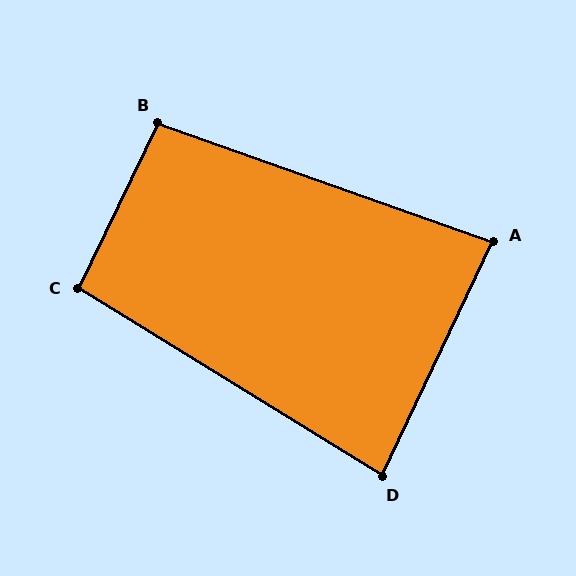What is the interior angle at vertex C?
Approximately 96 degrees (obtuse).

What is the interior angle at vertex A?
Approximately 84 degrees (acute).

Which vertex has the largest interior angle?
B, at approximately 96 degrees.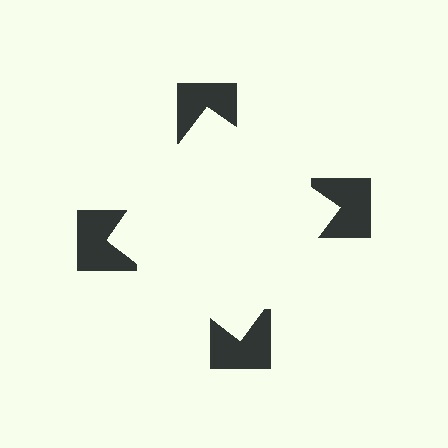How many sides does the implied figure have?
4 sides.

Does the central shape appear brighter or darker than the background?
It typically appears slightly brighter than the background, even though no actual brightness change is drawn.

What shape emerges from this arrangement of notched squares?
An illusory square — its edges are inferred from the aligned wedge cuts in the notched squares, not physically drawn.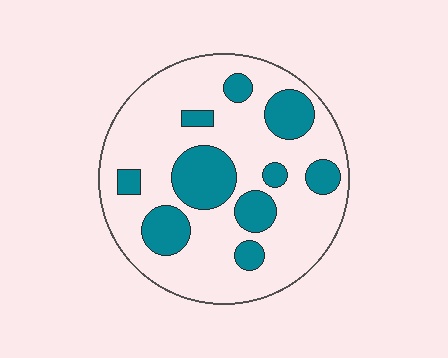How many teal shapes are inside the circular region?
10.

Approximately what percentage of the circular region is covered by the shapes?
Approximately 25%.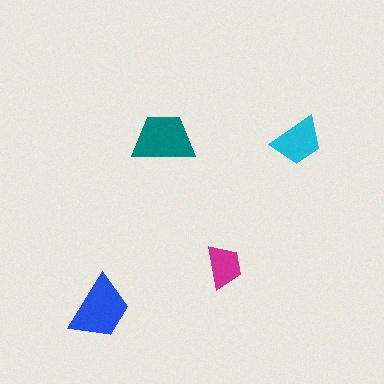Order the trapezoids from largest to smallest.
the blue one, the teal one, the cyan one, the magenta one.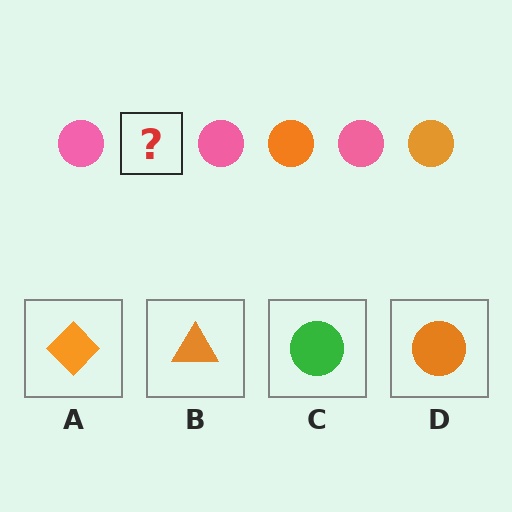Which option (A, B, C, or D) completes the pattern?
D.